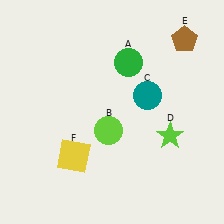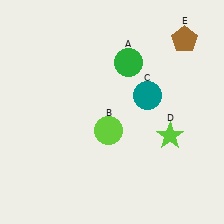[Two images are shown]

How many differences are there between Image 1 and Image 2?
There is 1 difference between the two images.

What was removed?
The yellow square (F) was removed in Image 2.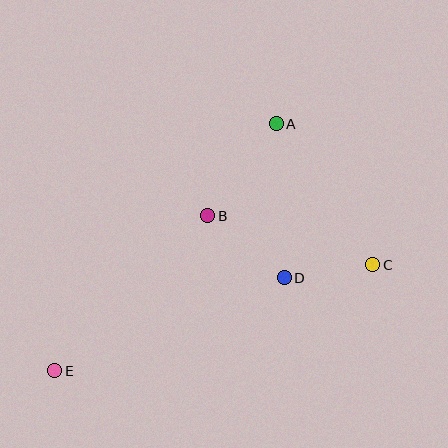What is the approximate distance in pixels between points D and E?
The distance between D and E is approximately 247 pixels.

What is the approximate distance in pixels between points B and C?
The distance between B and C is approximately 172 pixels.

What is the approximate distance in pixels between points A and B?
The distance between A and B is approximately 115 pixels.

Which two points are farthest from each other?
Points C and E are farthest from each other.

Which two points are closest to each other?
Points C and D are closest to each other.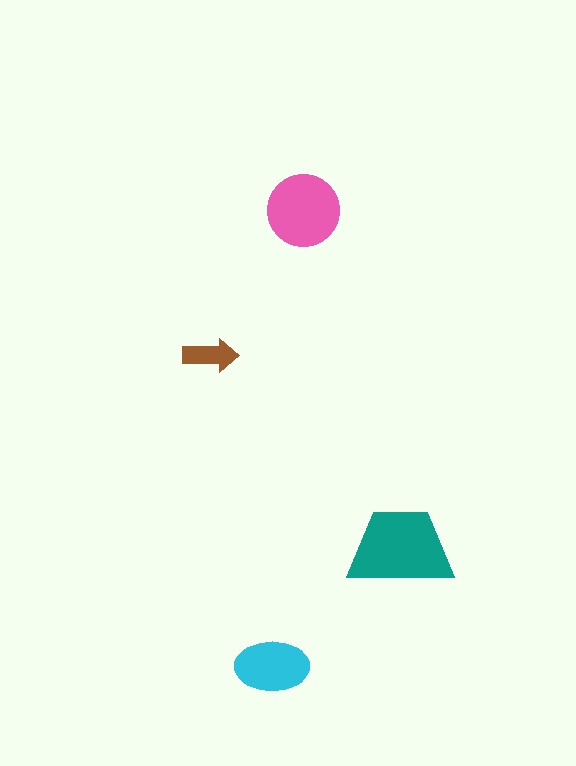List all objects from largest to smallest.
The teal trapezoid, the pink circle, the cyan ellipse, the brown arrow.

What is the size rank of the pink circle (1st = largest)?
2nd.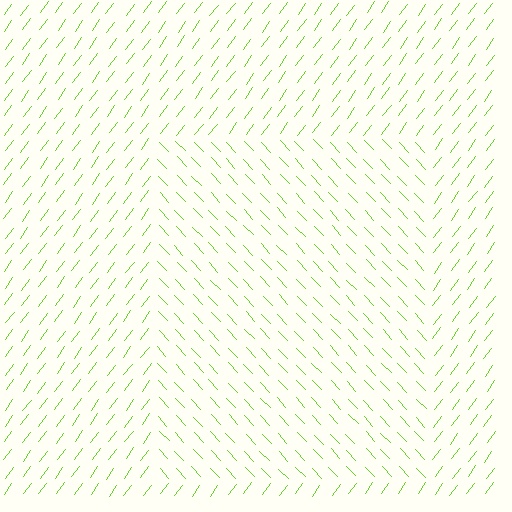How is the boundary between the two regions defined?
The boundary is defined purely by a change in line orientation (approximately 79 degrees difference). All lines are the same color and thickness.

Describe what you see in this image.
The image is filled with small lime line segments. A rectangle region in the image has lines oriented differently from the surrounding lines, creating a visible texture boundary.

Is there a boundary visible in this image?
Yes, there is a texture boundary formed by a change in line orientation.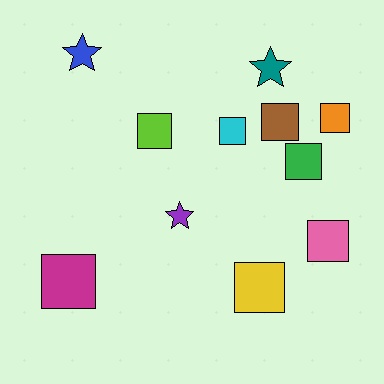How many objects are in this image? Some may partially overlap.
There are 11 objects.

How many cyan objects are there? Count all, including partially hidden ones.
There is 1 cyan object.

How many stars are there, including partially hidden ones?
There are 3 stars.